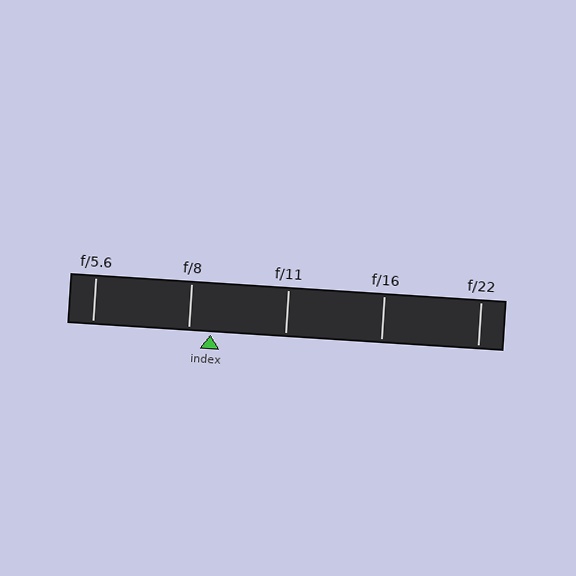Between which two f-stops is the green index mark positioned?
The index mark is between f/8 and f/11.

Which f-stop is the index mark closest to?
The index mark is closest to f/8.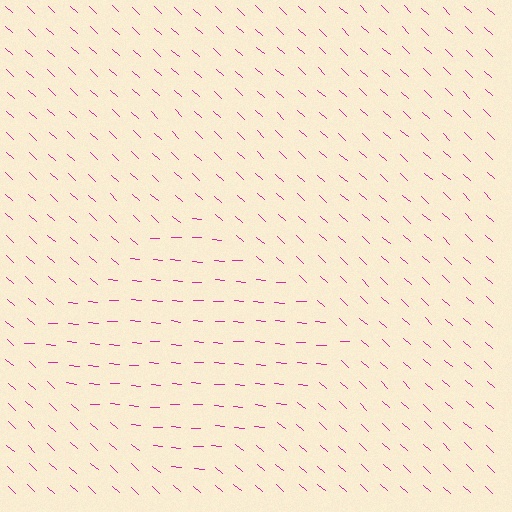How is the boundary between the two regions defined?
The boundary is defined purely by a change in line orientation (approximately 38 degrees difference). All lines are the same color and thickness.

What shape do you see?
I see a diamond.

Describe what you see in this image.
The image is filled with small magenta line segments. A diamond region in the image has lines oriented differently from the surrounding lines, creating a visible texture boundary.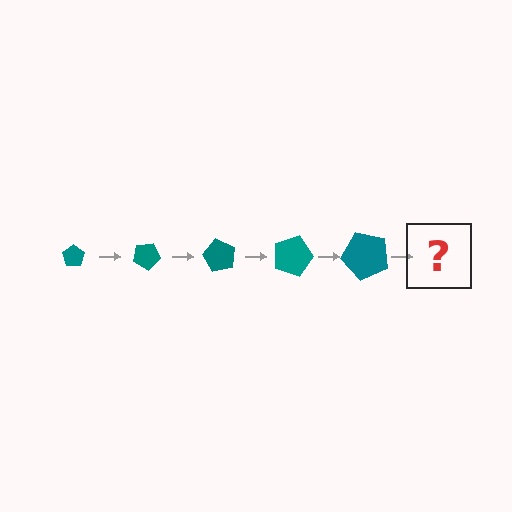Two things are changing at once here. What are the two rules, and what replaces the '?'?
The two rules are that the pentagon grows larger each step and it rotates 30 degrees each step. The '?' should be a pentagon, larger than the previous one and rotated 150 degrees from the start.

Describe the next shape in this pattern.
It should be a pentagon, larger than the previous one and rotated 150 degrees from the start.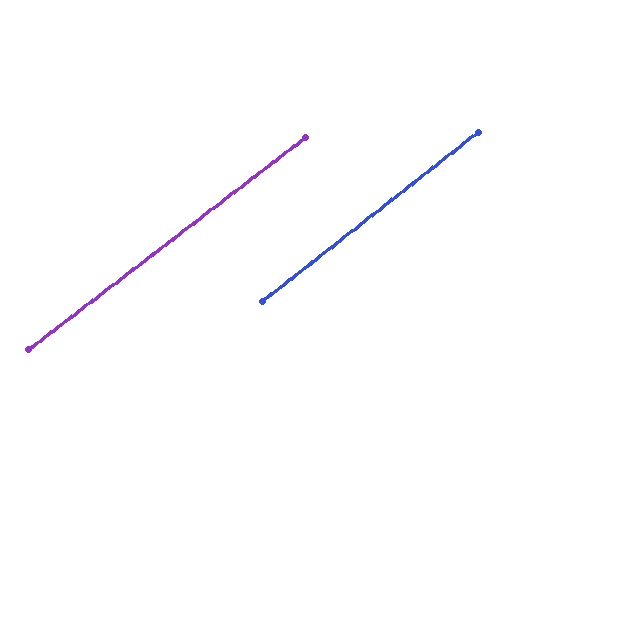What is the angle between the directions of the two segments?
Approximately 1 degree.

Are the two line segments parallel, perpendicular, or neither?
Parallel — their directions differ by only 0.9°.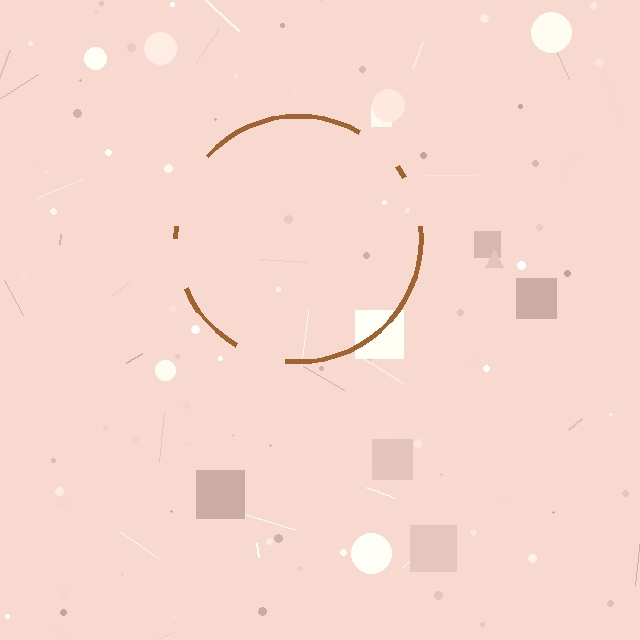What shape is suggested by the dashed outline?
The dashed outline suggests a circle.